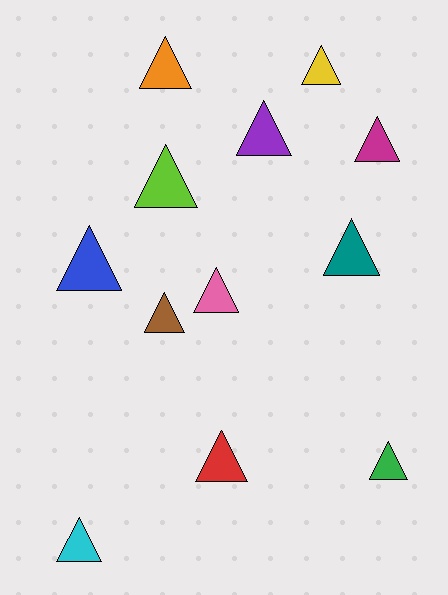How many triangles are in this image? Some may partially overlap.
There are 12 triangles.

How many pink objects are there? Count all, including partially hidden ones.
There is 1 pink object.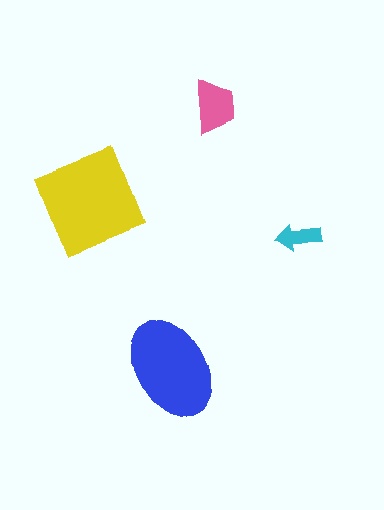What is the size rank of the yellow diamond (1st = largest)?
1st.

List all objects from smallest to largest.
The cyan arrow, the pink trapezoid, the blue ellipse, the yellow diamond.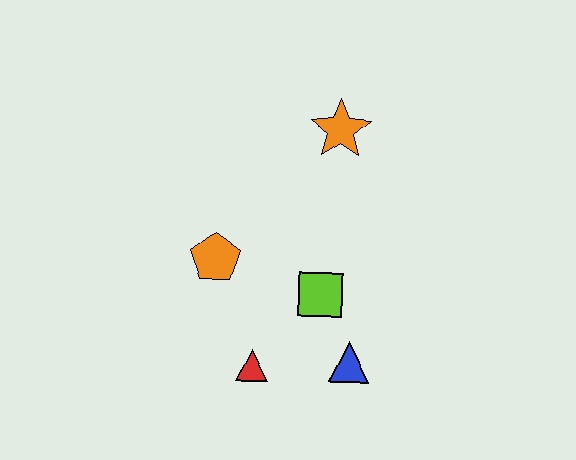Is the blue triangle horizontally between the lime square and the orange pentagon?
No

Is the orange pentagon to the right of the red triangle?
No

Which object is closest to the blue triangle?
The lime square is closest to the blue triangle.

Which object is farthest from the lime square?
The orange star is farthest from the lime square.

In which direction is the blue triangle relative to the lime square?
The blue triangle is below the lime square.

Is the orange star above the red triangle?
Yes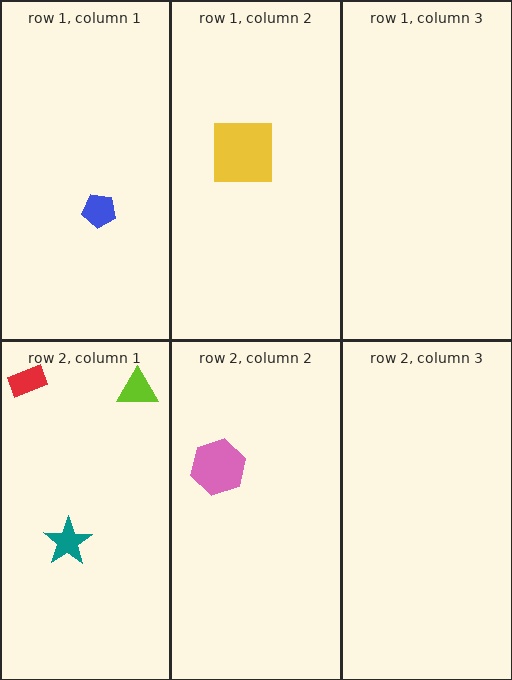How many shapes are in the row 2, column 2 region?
1.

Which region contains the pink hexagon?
The row 2, column 2 region.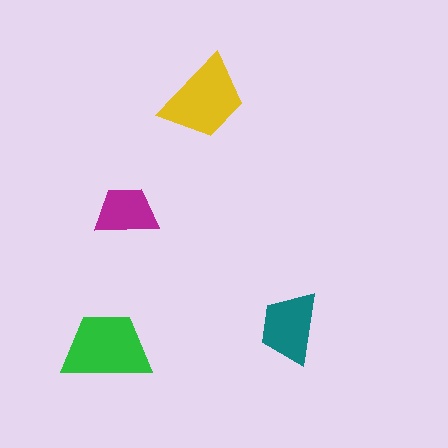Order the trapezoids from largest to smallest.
the green one, the yellow one, the teal one, the magenta one.